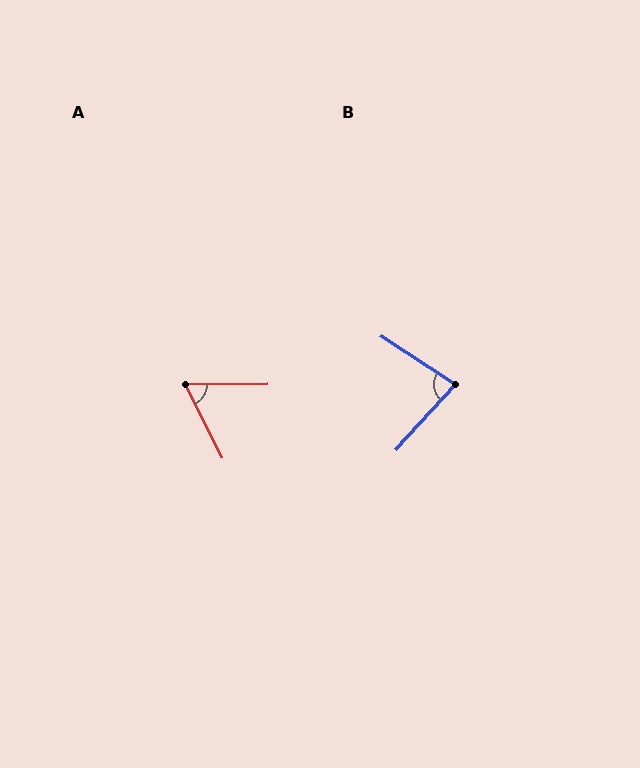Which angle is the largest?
B, at approximately 81 degrees.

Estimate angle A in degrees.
Approximately 64 degrees.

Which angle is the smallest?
A, at approximately 64 degrees.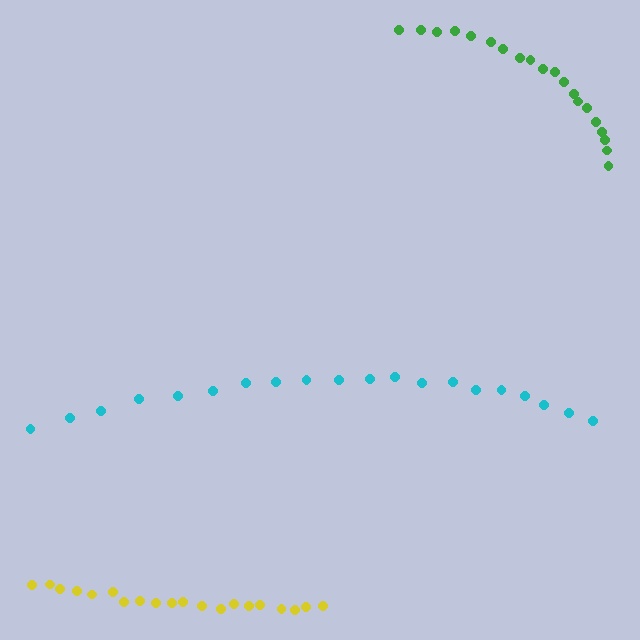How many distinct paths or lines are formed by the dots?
There are 3 distinct paths.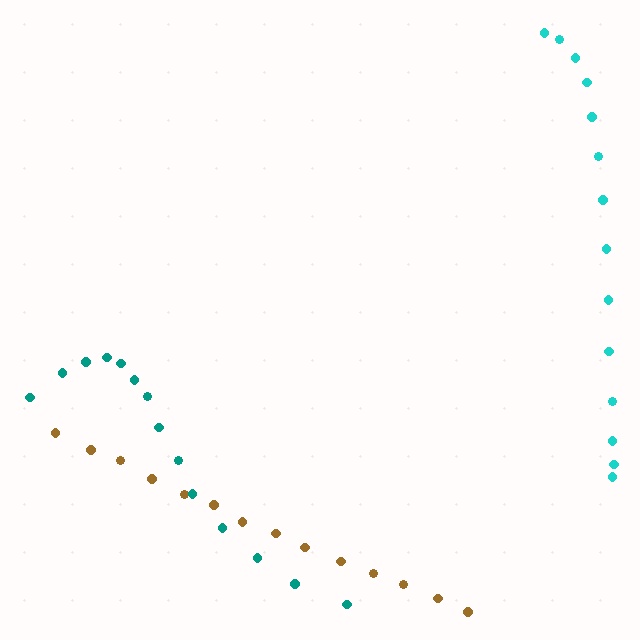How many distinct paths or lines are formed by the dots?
There are 3 distinct paths.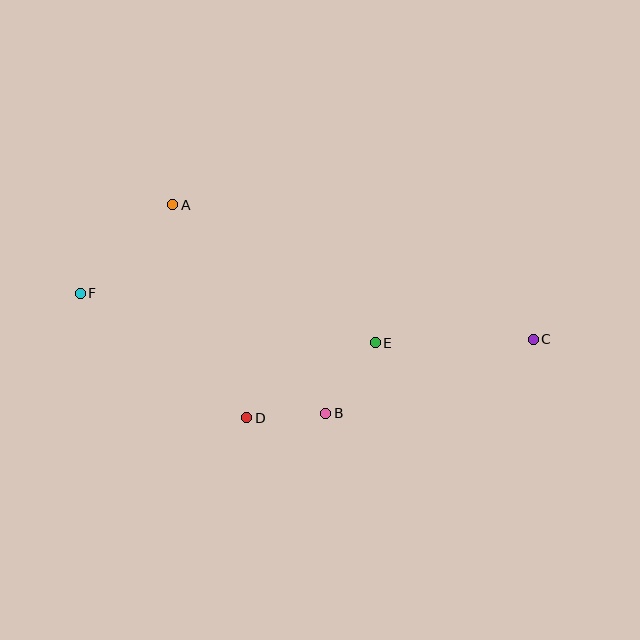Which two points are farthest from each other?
Points C and F are farthest from each other.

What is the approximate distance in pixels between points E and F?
The distance between E and F is approximately 299 pixels.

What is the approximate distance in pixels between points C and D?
The distance between C and D is approximately 297 pixels.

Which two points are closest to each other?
Points B and D are closest to each other.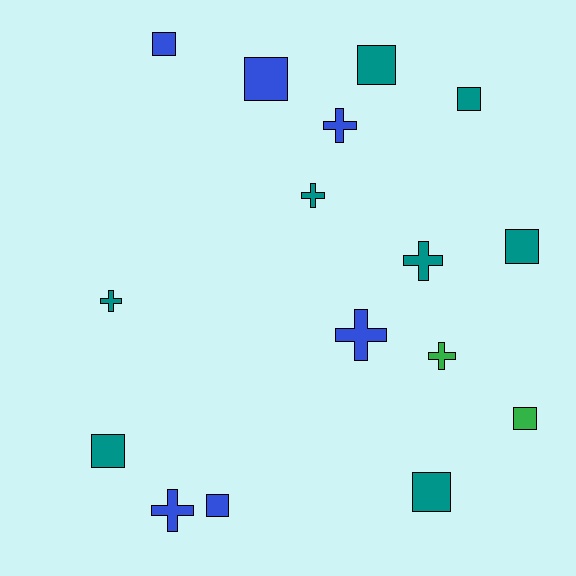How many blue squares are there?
There are 3 blue squares.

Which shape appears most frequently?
Square, with 9 objects.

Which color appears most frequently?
Teal, with 8 objects.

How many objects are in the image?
There are 16 objects.